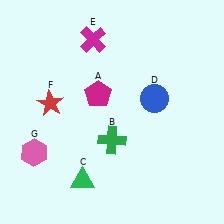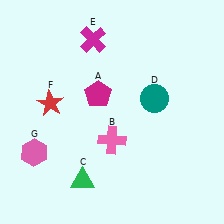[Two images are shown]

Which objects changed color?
B changed from green to pink. D changed from blue to teal.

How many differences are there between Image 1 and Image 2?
There are 2 differences between the two images.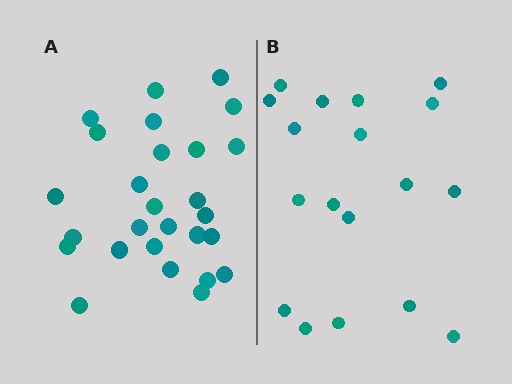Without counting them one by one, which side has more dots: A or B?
Region A (the left region) has more dots.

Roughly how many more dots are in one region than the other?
Region A has roughly 8 or so more dots than region B.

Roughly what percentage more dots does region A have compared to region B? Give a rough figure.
About 50% more.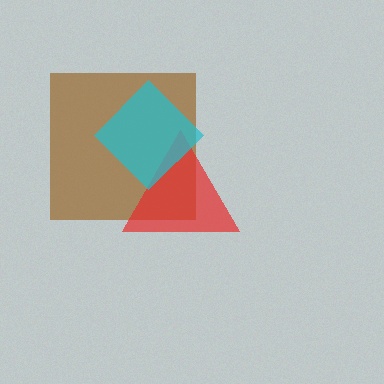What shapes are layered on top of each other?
The layered shapes are: a brown square, a red triangle, a cyan diamond.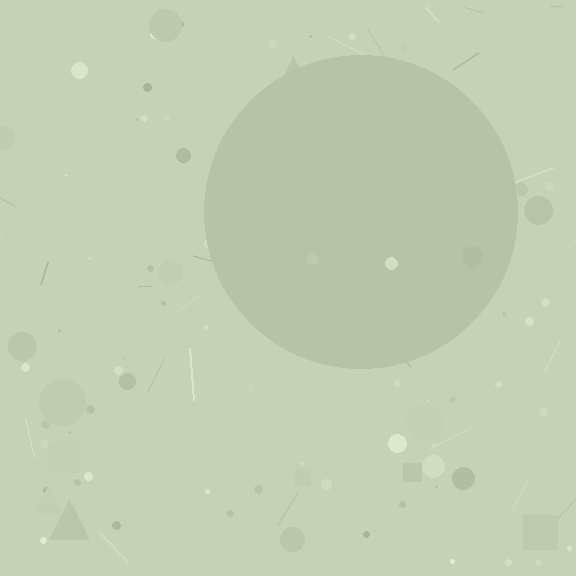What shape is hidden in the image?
A circle is hidden in the image.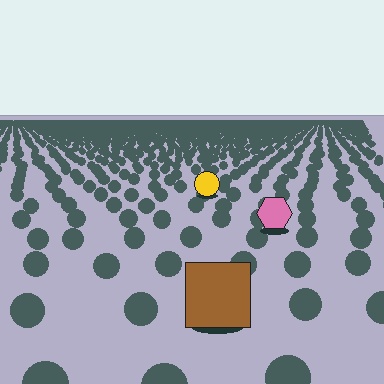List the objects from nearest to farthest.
From nearest to farthest: the brown square, the pink hexagon, the yellow circle.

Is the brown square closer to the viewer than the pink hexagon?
Yes. The brown square is closer — you can tell from the texture gradient: the ground texture is coarser near it.